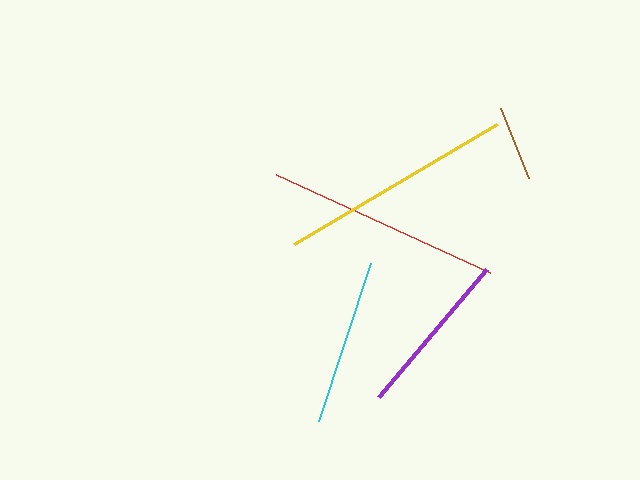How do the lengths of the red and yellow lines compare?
The red and yellow lines are approximately the same length.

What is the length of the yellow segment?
The yellow segment is approximately 236 pixels long.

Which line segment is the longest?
The red line is the longest at approximately 236 pixels.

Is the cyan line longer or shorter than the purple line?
The purple line is longer than the cyan line.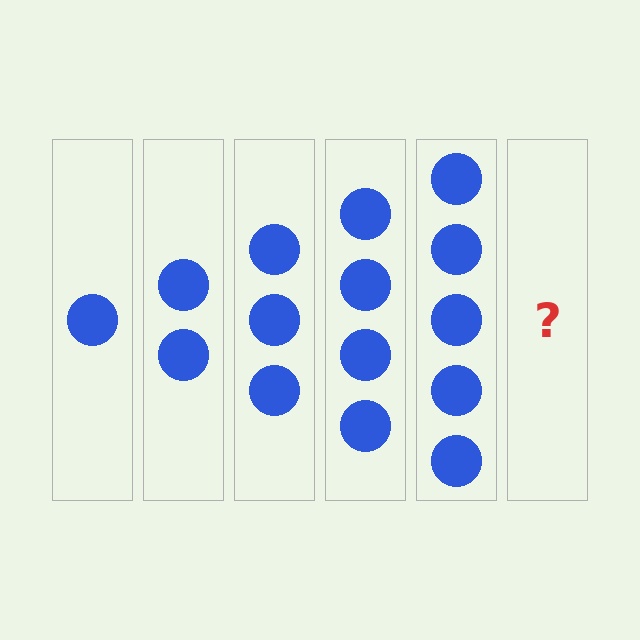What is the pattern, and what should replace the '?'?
The pattern is that each step adds one more circle. The '?' should be 6 circles.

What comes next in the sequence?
The next element should be 6 circles.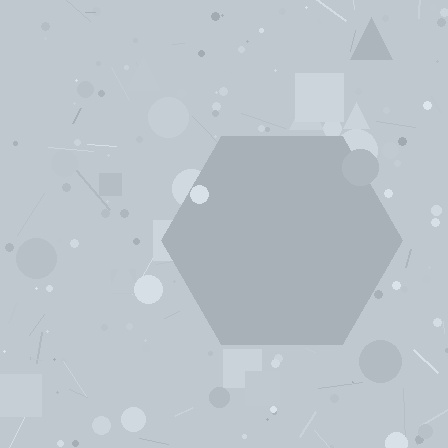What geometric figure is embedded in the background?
A hexagon is embedded in the background.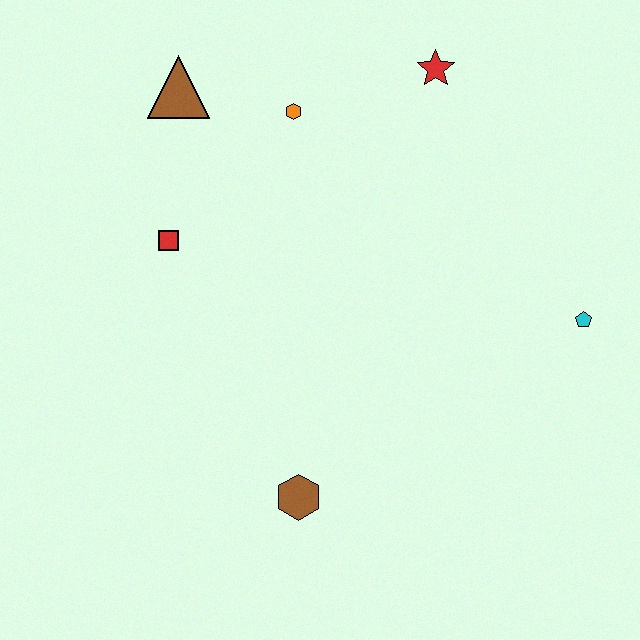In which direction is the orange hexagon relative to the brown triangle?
The orange hexagon is to the right of the brown triangle.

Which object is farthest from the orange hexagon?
The brown hexagon is farthest from the orange hexagon.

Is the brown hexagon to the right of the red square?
Yes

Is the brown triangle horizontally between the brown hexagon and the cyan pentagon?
No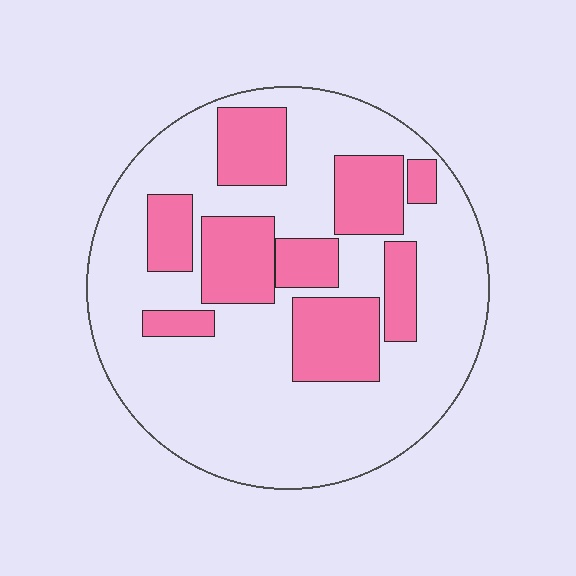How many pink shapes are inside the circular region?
9.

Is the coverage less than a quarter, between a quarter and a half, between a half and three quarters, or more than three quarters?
Between a quarter and a half.